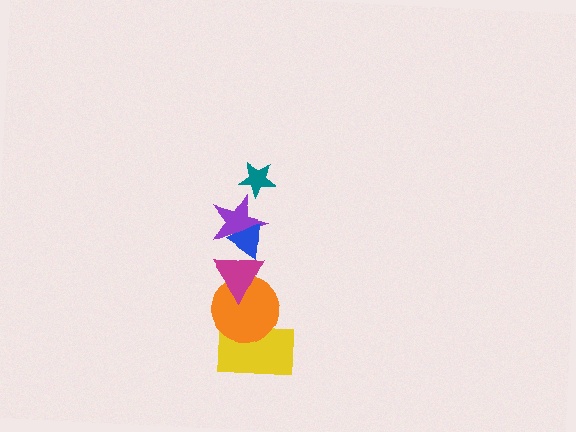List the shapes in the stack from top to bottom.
From top to bottom: the teal star, the blue triangle, the purple star, the magenta triangle, the orange circle, the yellow rectangle.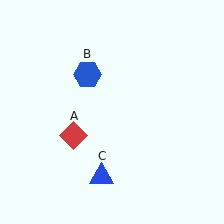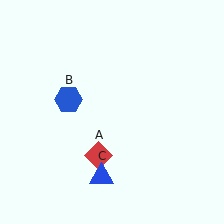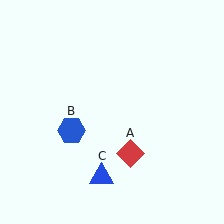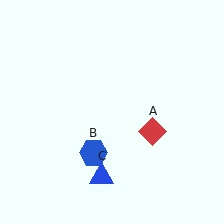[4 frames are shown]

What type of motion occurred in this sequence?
The red diamond (object A), blue hexagon (object B) rotated counterclockwise around the center of the scene.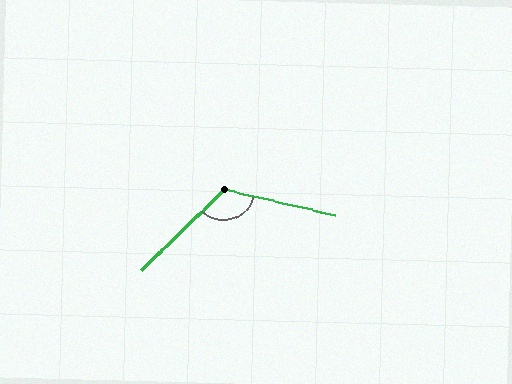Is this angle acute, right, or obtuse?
It is obtuse.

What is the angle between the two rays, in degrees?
Approximately 123 degrees.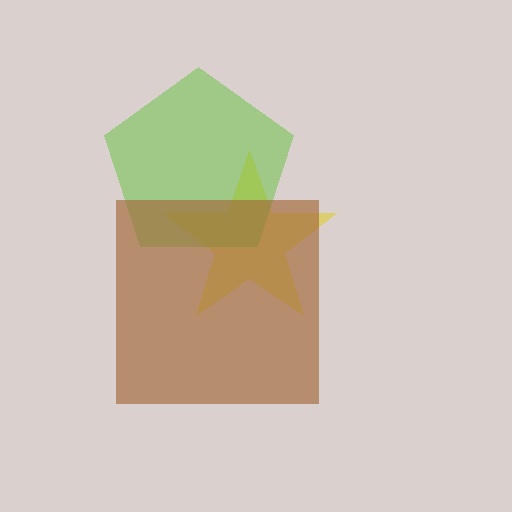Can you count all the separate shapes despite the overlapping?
Yes, there are 3 separate shapes.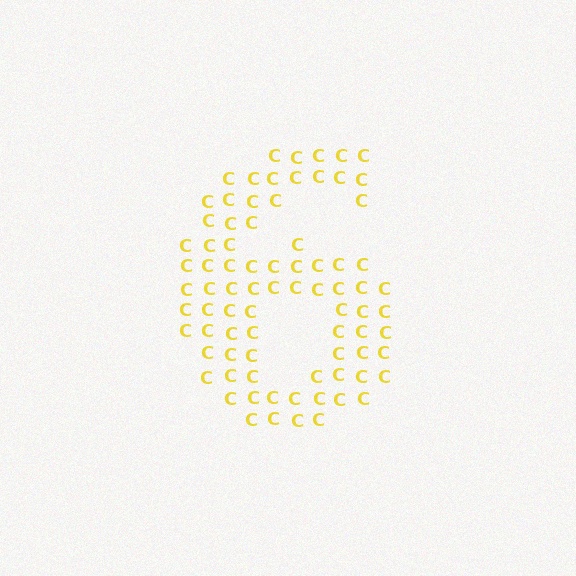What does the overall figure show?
The overall figure shows the digit 6.